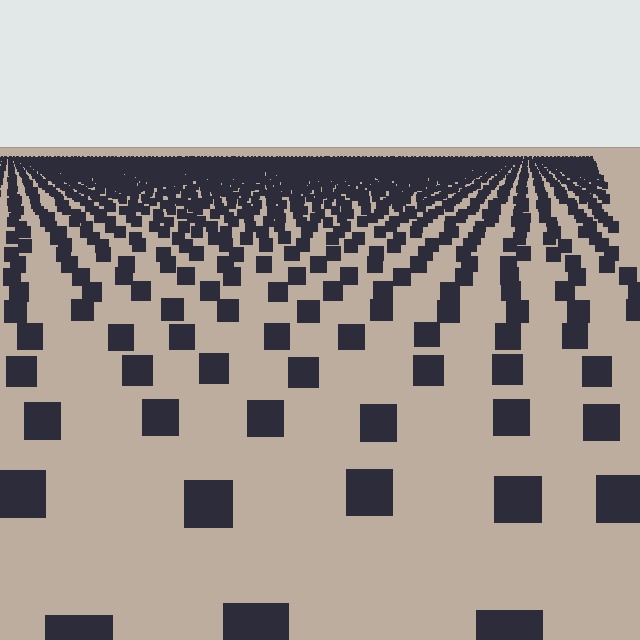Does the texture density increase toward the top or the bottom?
Density increases toward the top.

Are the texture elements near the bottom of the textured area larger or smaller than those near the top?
Larger. Near the bottom, elements are closer to the viewer and appear at a bigger on-screen size.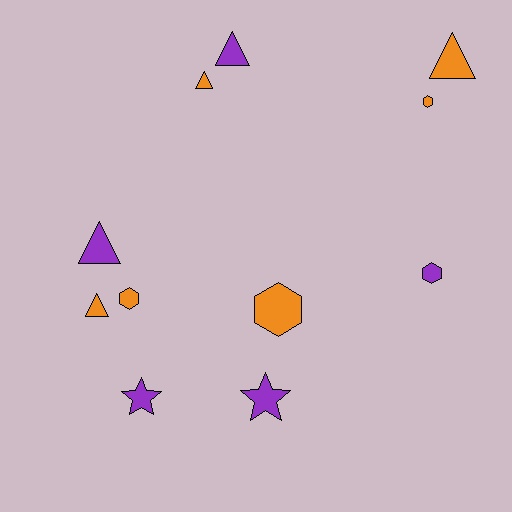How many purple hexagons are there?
There is 1 purple hexagon.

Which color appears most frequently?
Orange, with 6 objects.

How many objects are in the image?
There are 11 objects.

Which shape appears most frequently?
Triangle, with 5 objects.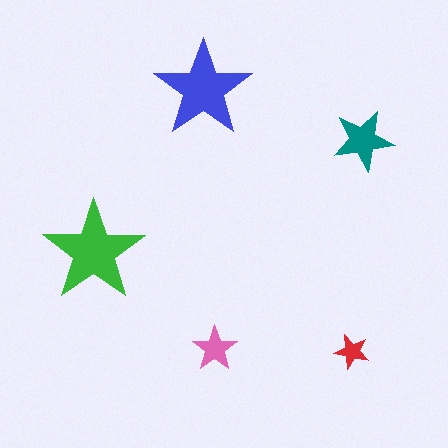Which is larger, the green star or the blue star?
The green one.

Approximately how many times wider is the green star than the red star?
About 3 times wider.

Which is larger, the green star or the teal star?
The green one.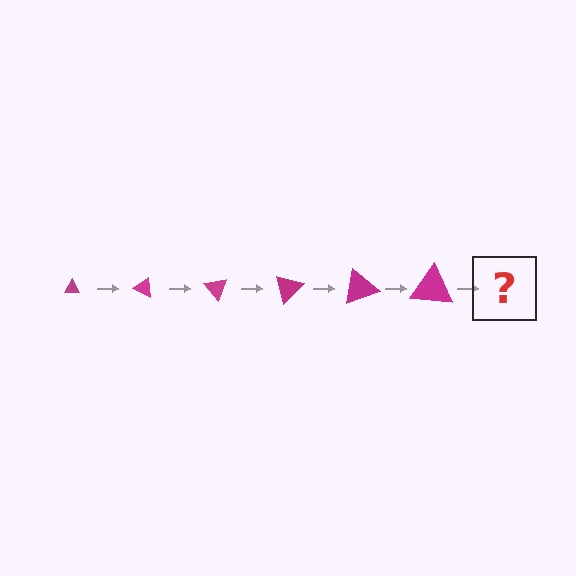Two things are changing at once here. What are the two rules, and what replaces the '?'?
The two rules are that the triangle grows larger each step and it rotates 25 degrees each step. The '?' should be a triangle, larger than the previous one and rotated 150 degrees from the start.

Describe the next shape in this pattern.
It should be a triangle, larger than the previous one and rotated 150 degrees from the start.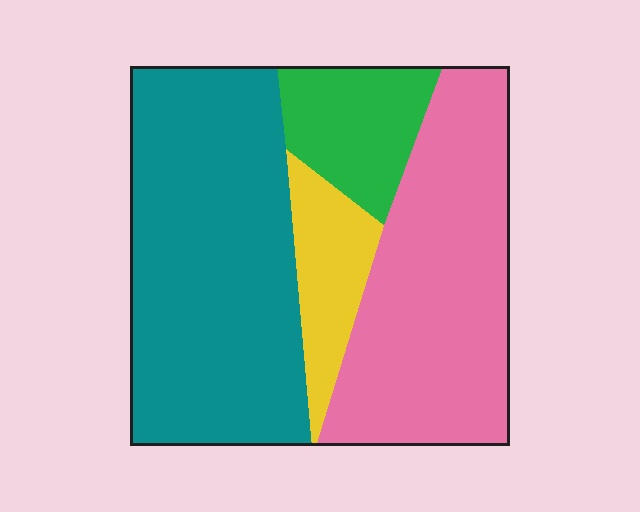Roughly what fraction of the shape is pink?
Pink takes up about one third (1/3) of the shape.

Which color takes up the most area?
Teal, at roughly 45%.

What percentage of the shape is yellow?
Yellow takes up less than a sixth of the shape.